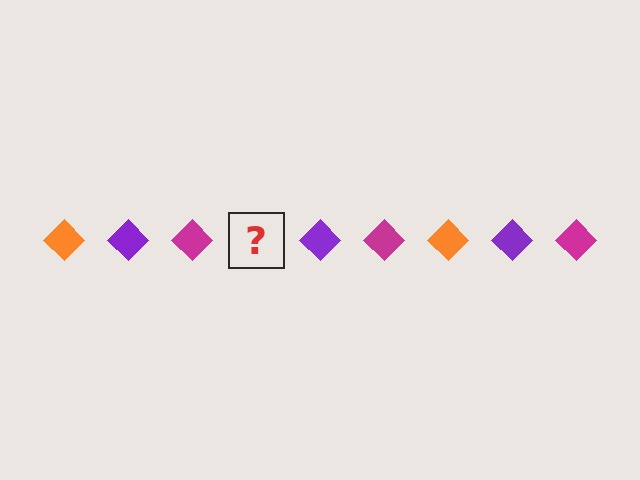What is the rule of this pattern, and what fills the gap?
The rule is that the pattern cycles through orange, purple, magenta diamonds. The gap should be filled with an orange diamond.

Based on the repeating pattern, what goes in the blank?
The blank should be an orange diamond.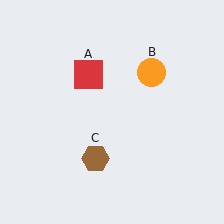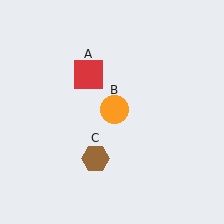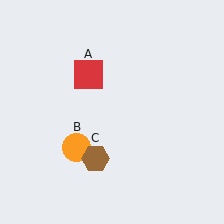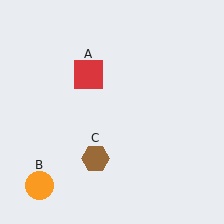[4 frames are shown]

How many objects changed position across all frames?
1 object changed position: orange circle (object B).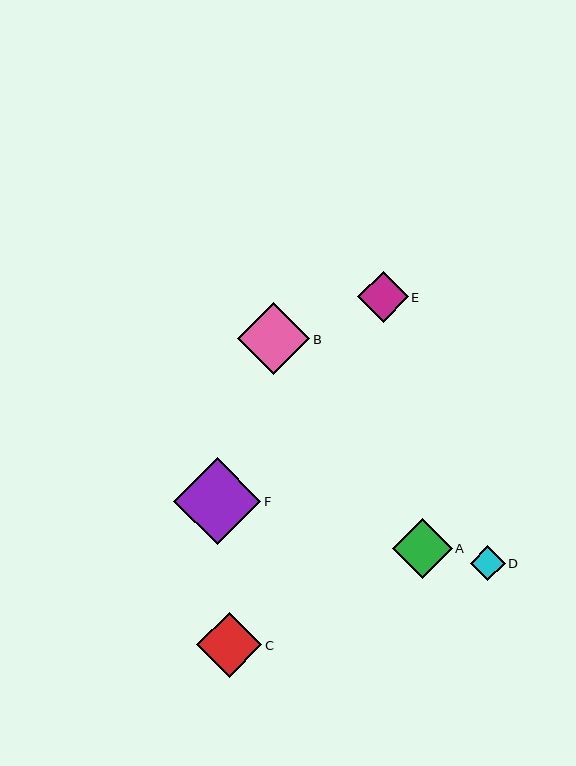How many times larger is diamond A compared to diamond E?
Diamond A is approximately 1.2 times the size of diamond E.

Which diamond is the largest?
Diamond F is the largest with a size of approximately 88 pixels.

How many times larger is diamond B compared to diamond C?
Diamond B is approximately 1.1 times the size of diamond C.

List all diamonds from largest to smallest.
From largest to smallest: F, B, C, A, E, D.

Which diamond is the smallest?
Diamond D is the smallest with a size of approximately 35 pixels.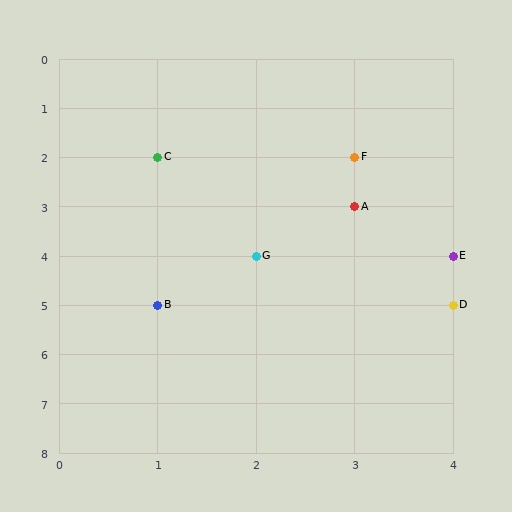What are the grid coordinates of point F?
Point F is at grid coordinates (3, 2).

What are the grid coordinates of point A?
Point A is at grid coordinates (3, 3).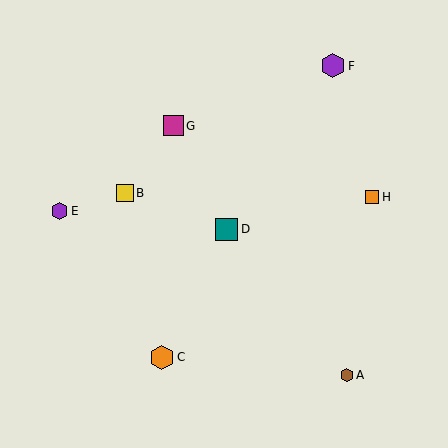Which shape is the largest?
The orange hexagon (labeled C) is the largest.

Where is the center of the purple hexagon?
The center of the purple hexagon is at (333, 66).